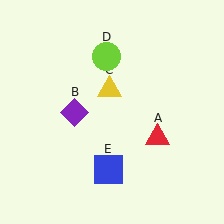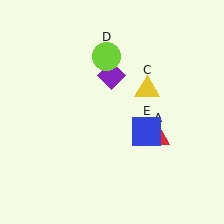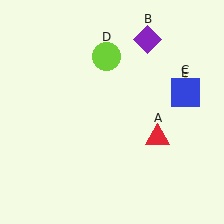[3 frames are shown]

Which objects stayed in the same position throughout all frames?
Red triangle (object A) and lime circle (object D) remained stationary.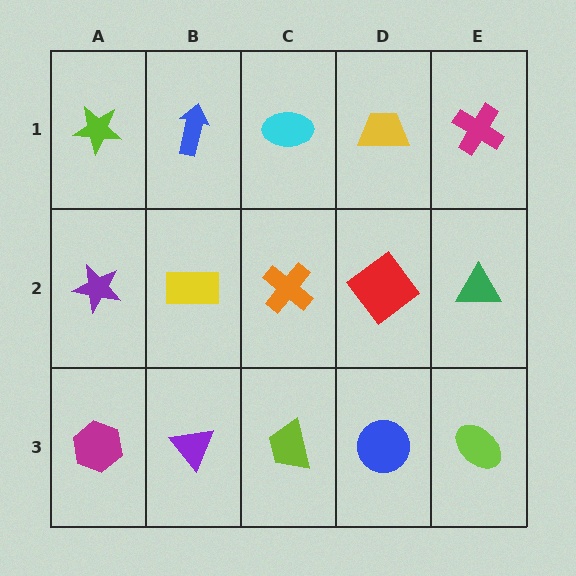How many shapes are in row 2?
5 shapes.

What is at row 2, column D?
A red diamond.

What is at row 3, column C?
A lime trapezoid.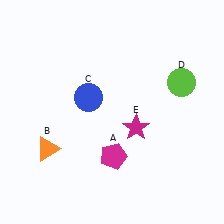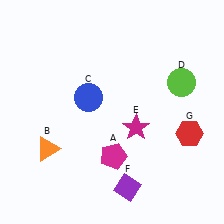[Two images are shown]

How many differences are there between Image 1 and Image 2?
There are 2 differences between the two images.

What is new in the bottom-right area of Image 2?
A red hexagon (G) was added in the bottom-right area of Image 2.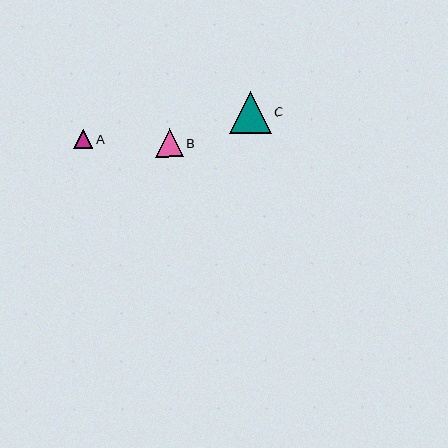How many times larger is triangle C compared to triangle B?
Triangle C is approximately 1.5 times the size of triangle B.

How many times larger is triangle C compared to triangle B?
Triangle C is approximately 1.5 times the size of triangle B.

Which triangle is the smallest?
Triangle A is the smallest with a size of approximately 19 pixels.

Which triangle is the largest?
Triangle C is the largest with a size of approximately 42 pixels.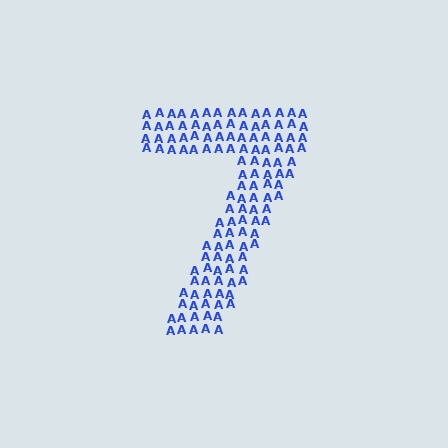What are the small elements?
The small elements are letter A's.